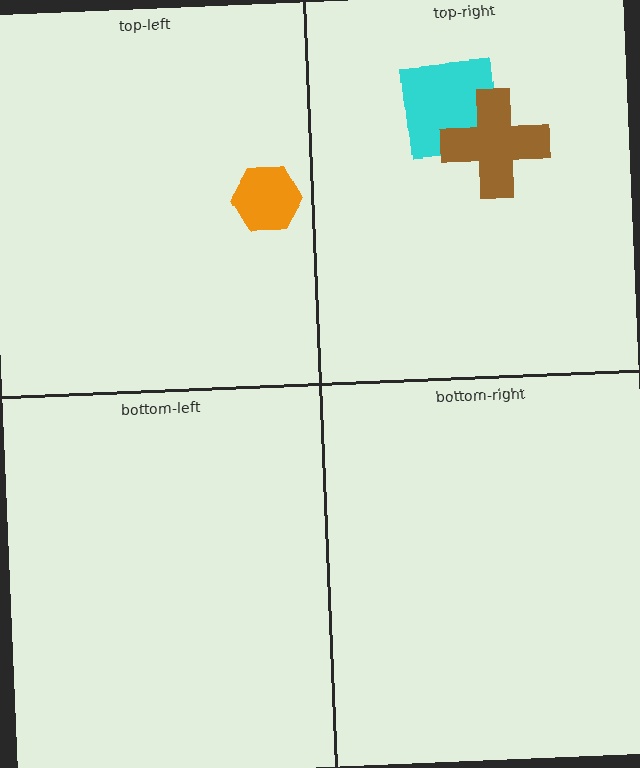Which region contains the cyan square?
The top-right region.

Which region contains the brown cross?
The top-right region.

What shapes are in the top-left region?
The orange hexagon.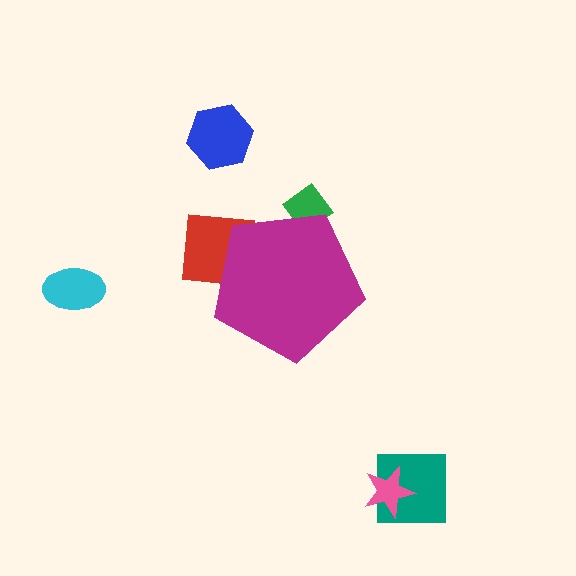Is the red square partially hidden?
Yes, the red square is partially hidden behind the magenta pentagon.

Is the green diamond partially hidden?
Yes, the green diamond is partially hidden behind the magenta pentagon.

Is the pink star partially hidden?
No, the pink star is fully visible.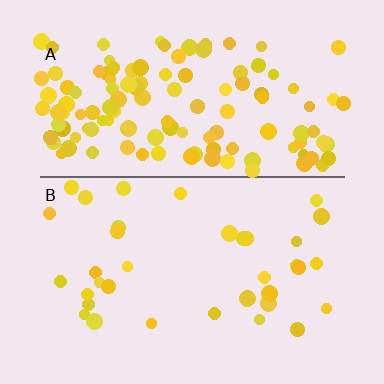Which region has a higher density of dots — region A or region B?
A (the top).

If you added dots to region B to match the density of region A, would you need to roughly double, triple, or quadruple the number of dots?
Approximately quadruple.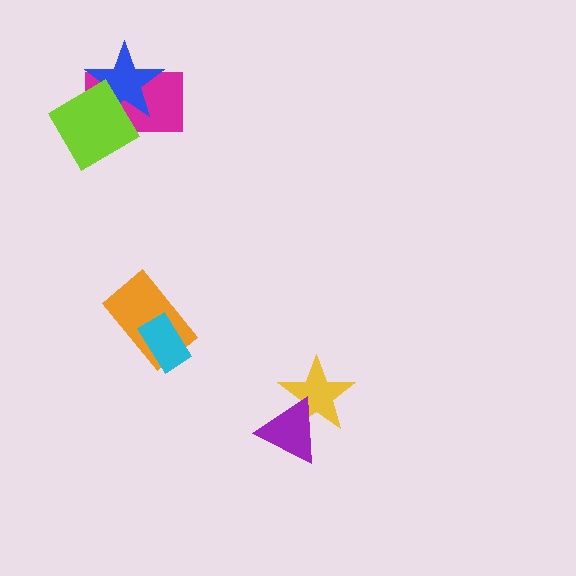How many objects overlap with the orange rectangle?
1 object overlaps with the orange rectangle.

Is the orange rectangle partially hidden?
Yes, it is partially covered by another shape.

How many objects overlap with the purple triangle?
1 object overlaps with the purple triangle.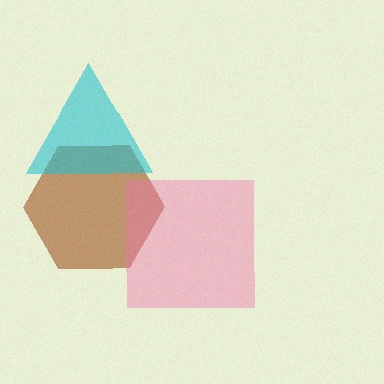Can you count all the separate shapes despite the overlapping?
Yes, there are 3 separate shapes.